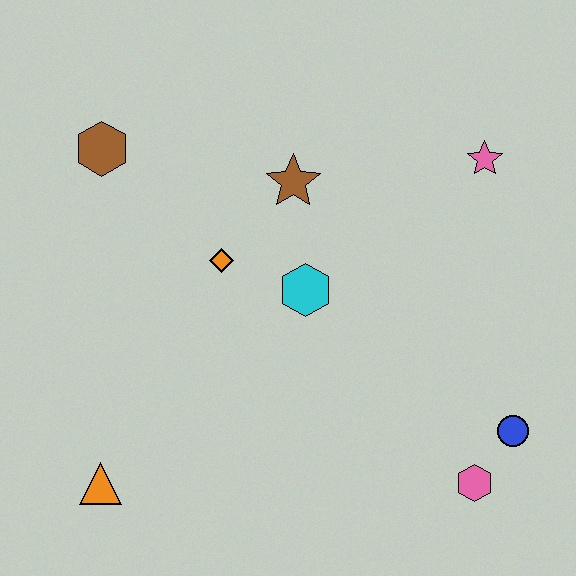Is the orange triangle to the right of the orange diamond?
No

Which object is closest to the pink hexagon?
The blue circle is closest to the pink hexagon.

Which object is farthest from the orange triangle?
The pink star is farthest from the orange triangle.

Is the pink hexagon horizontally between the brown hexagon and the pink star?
Yes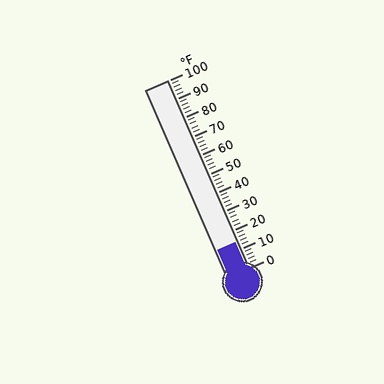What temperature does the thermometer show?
The thermometer shows approximately 14°F.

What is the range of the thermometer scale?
The thermometer scale ranges from 0°F to 100°F.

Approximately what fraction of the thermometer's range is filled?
The thermometer is filled to approximately 15% of its range.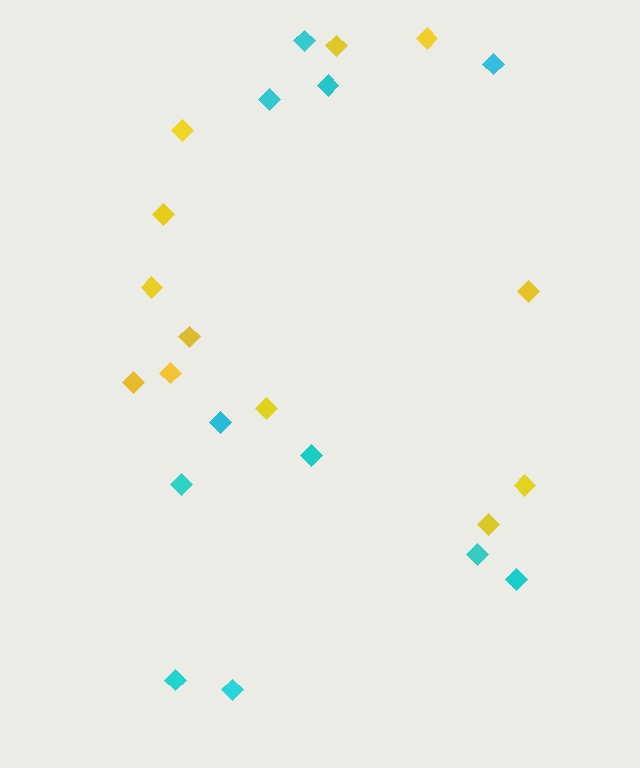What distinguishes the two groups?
There are 2 groups: one group of cyan diamonds (11) and one group of yellow diamonds (12).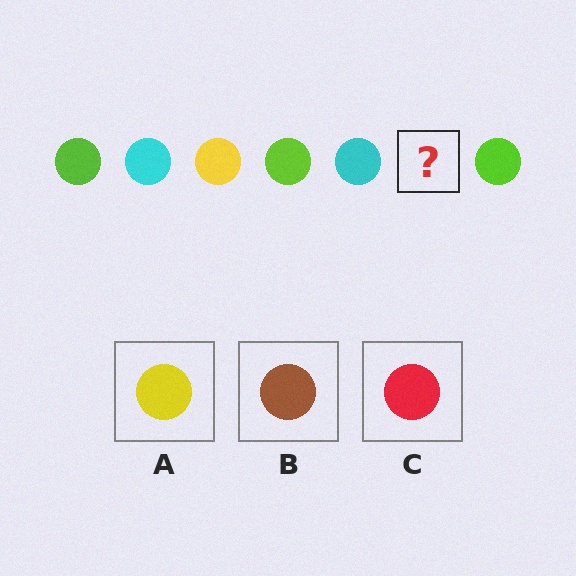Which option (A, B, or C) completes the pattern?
A.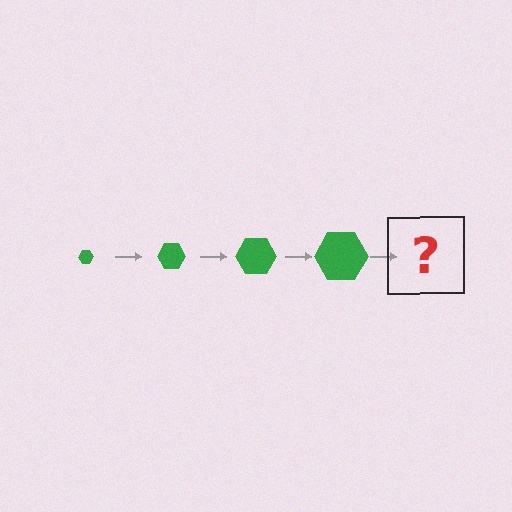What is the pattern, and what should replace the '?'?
The pattern is that the hexagon gets progressively larger each step. The '?' should be a green hexagon, larger than the previous one.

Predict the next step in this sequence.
The next step is a green hexagon, larger than the previous one.